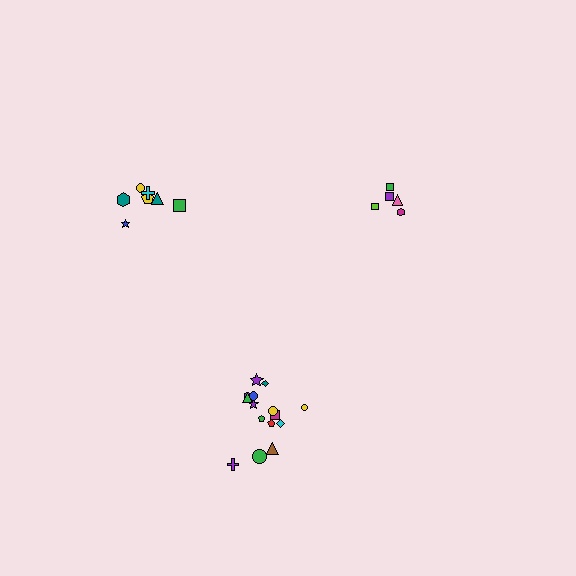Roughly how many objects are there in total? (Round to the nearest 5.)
Roughly 25 objects in total.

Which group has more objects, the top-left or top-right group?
The top-left group.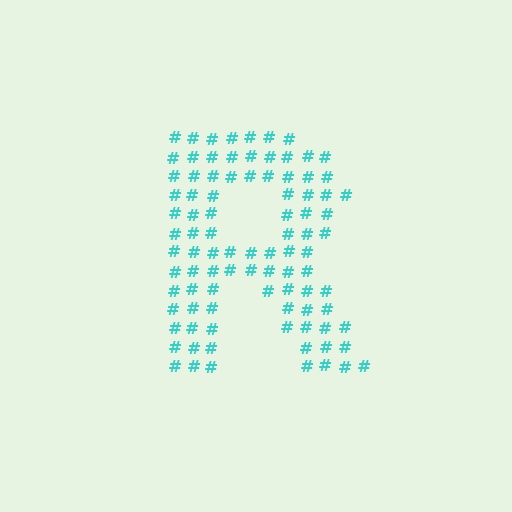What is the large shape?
The large shape is the letter R.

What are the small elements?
The small elements are hash symbols.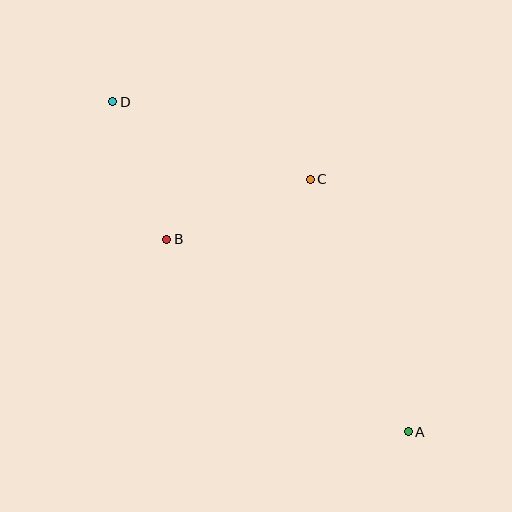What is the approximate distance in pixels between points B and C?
The distance between B and C is approximately 155 pixels.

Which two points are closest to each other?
Points B and D are closest to each other.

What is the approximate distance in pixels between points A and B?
The distance between A and B is approximately 309 pixels.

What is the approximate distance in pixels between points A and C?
The distance between A and C is approximately 271 pixels.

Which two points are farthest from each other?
Points A and D are farthest from each other.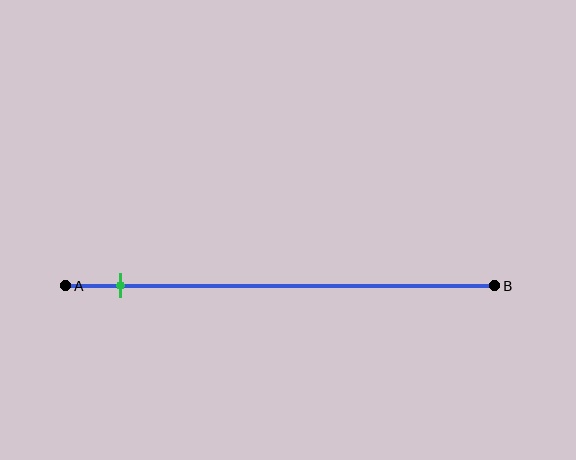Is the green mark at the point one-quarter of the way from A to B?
No, the mark is at about 15% from A, not at the 25% one-quarter point.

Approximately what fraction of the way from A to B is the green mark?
The green mark is approximately 15% of the way from A to B.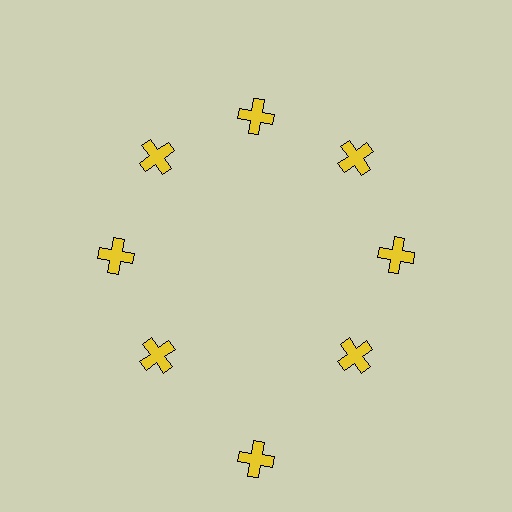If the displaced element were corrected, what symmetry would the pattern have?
It would have 8-fold rotational symmetry — the pattern would map onto itself every 45 degrees.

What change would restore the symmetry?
The symmetry would be restored by moving it inward, back onto the ring so that all 8 crosses sit at equal angles and equal distance from the center.